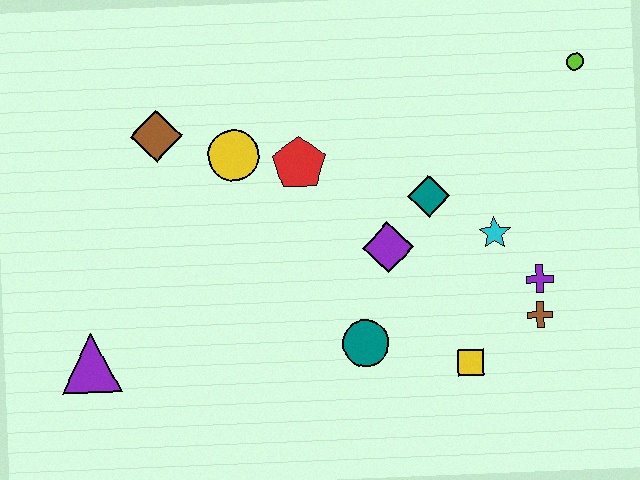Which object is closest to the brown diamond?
The yellow circle is closest to the brown diamond.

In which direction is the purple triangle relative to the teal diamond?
The purple triangle is to the left of the teal diamond.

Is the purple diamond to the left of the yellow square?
Yes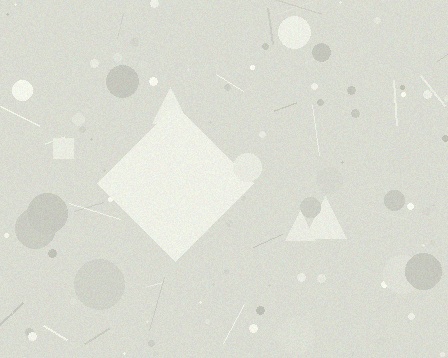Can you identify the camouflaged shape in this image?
The camouflaged shape is a diamond.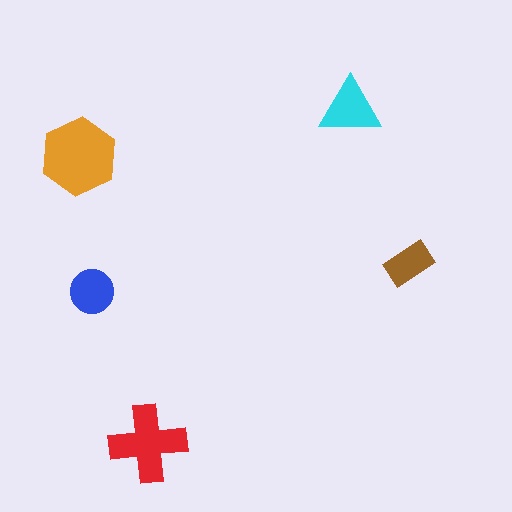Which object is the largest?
The orange hexagon.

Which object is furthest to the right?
The brown rectangle is rightmost.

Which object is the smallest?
The brown rectangle.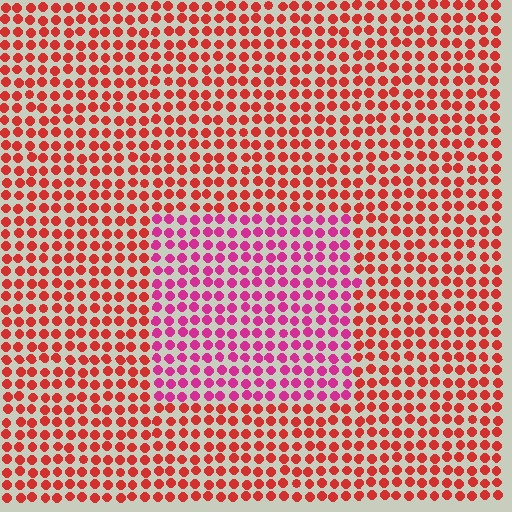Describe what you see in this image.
The image is filled with small red elements in a uniform arrangement. A rectangle-shaped region is visible where the elements are tinted to a slightly different hue, forming a subtle color boundary.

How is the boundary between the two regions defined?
The boundary is defined purely by a slight shift in hue (about 39 degrees). Spacing, size, and orientation are identical on both sides.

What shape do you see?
I see a rectangle.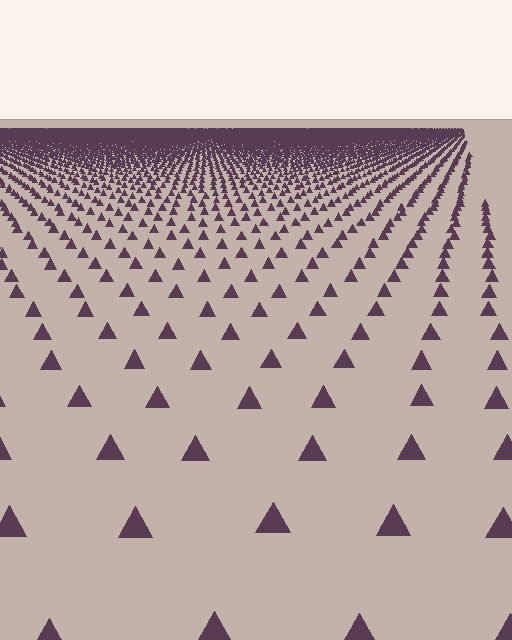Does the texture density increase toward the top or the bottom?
Density increases toward the top.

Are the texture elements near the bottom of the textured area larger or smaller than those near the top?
Larger. Near the bottom, elements are closer to the viewer and appear at a bigger on-screen size.